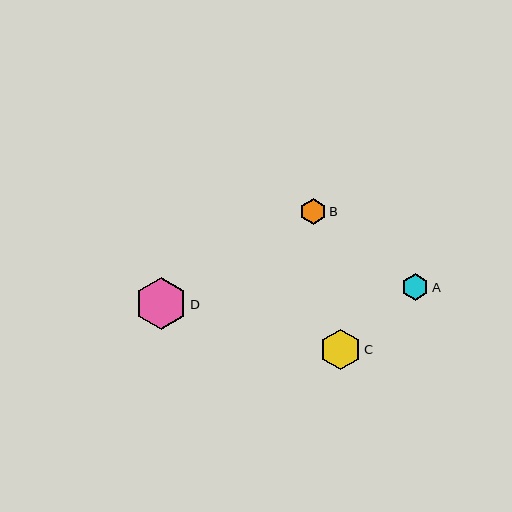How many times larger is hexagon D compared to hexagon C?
Hexagon D is approximately 1.3 times the size of hexagon C.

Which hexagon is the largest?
Hexagon D is the largest with a size of approximately 52 pixels.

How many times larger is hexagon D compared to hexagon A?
Hexagon D is approximately 1.9 times the size of hexagon A.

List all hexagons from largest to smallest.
From largest to smallest: D, C, A, B.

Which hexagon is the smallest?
Hexagon B is the smallest with a size of approximately 26 pixels.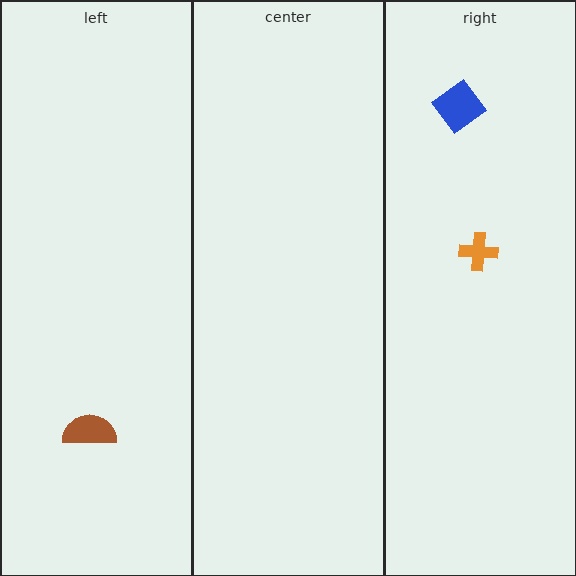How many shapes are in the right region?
2.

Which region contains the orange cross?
The right region.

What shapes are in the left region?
The brown semicircle.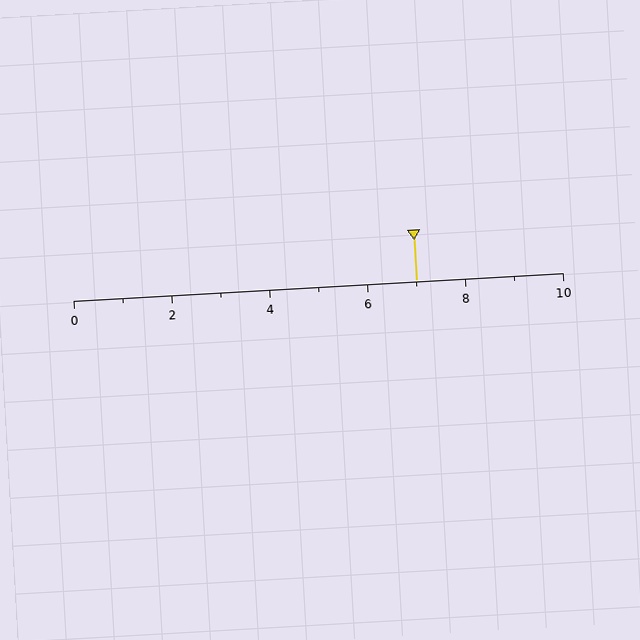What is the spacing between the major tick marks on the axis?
The major ticks are spaced 2 apart.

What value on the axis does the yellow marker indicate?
The marker indicates approximately 7.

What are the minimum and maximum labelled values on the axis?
The axis runs from 0 to 10.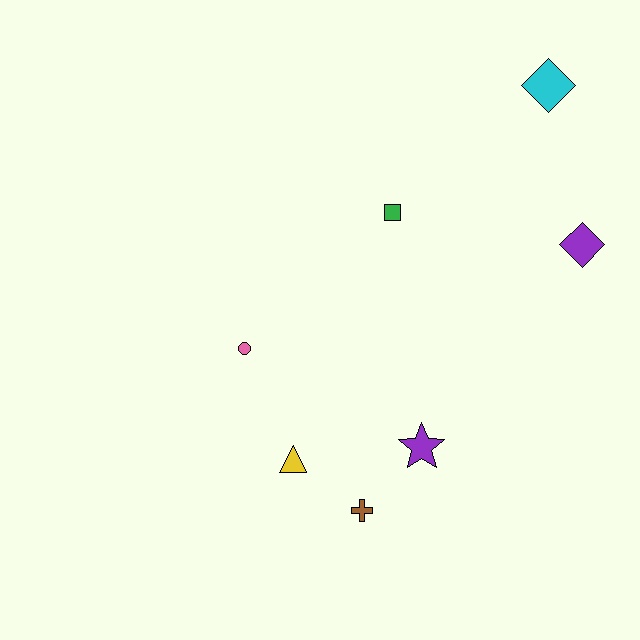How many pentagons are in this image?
There are no pentagons.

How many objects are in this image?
There are 7 objects.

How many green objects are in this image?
There is 1 green object.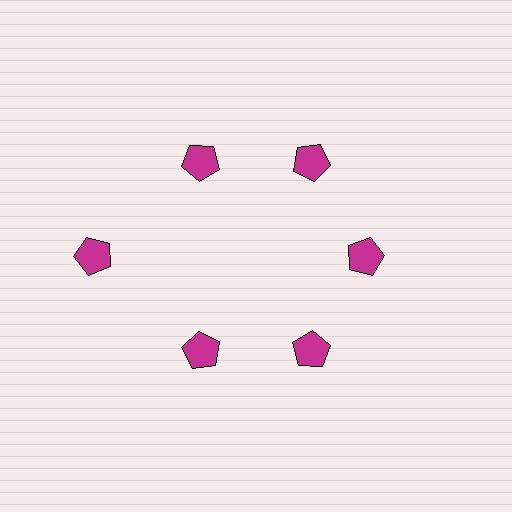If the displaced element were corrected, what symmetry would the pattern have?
It would have 6-fold rotational symmetry — the pattern would map onto itself every 60 degrees.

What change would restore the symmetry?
The symmetry would be restored by moving it inward, back onto the ring so that all 6 pentagons sit at equal angles and equal distance from the center.